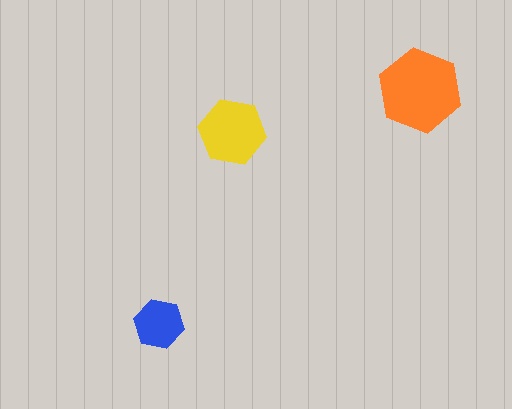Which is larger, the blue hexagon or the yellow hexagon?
The yellow one.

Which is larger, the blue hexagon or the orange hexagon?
The orange one.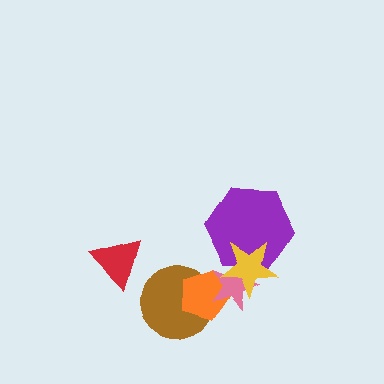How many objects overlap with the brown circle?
1 object overlaps with the brown circle.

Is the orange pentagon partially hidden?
Yes, it is partially covered by another shape.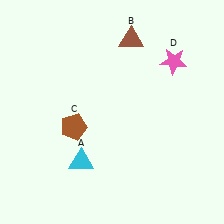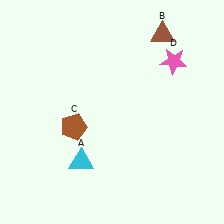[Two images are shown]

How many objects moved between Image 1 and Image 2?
1 object moved between the two images.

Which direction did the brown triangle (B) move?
The brown triangle (B) moved right.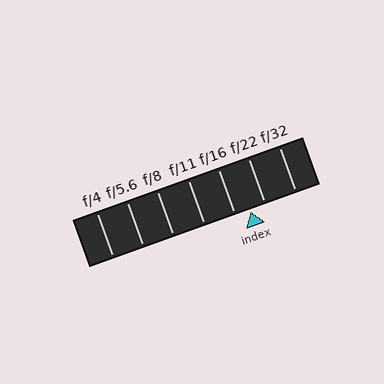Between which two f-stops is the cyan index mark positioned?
The index mark is between f/16 and f/22.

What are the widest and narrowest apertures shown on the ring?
The widest aperture shown is f/4 and the narrowest is f/32.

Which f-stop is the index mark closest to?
The index mark is closest to f/16.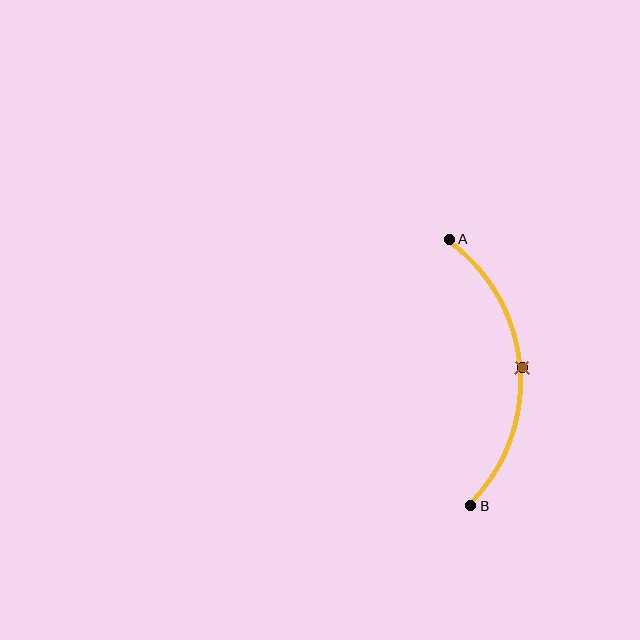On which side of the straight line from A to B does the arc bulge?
The arc bulges to the right of the straight line connecting A and B.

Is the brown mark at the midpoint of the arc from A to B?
Yes. The brown mark lies on the arc at equal arc-length from both A and B — it is the arc midpoint.